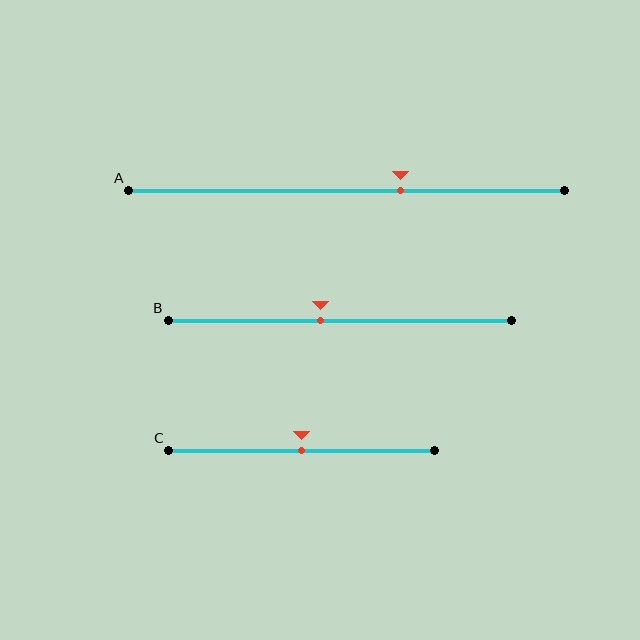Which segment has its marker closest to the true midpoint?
Segment C has its marker closest to the true midpoint.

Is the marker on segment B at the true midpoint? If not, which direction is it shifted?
No, the marker on segment B is shifted to the left by about 6% of the segment length.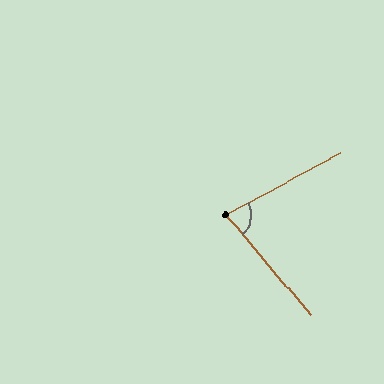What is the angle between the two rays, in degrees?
Approximately 78 degrees.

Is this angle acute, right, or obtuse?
It is acute.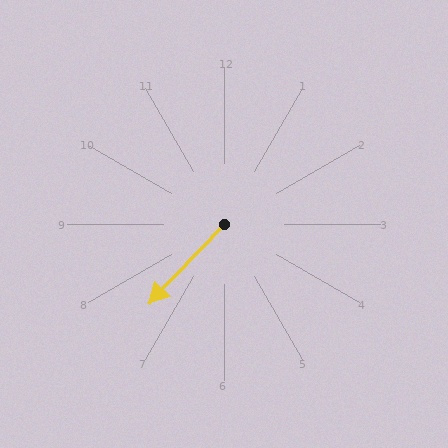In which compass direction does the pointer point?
Southwest.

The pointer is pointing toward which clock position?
Roughly 7 o'clock.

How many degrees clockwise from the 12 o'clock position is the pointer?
Approximately 223 degrees.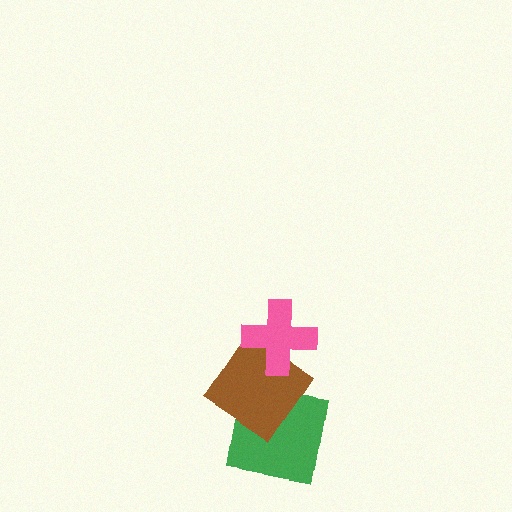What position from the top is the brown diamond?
The brown diamond is 2nd from the top.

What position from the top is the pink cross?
The pink cross is 1st from the top.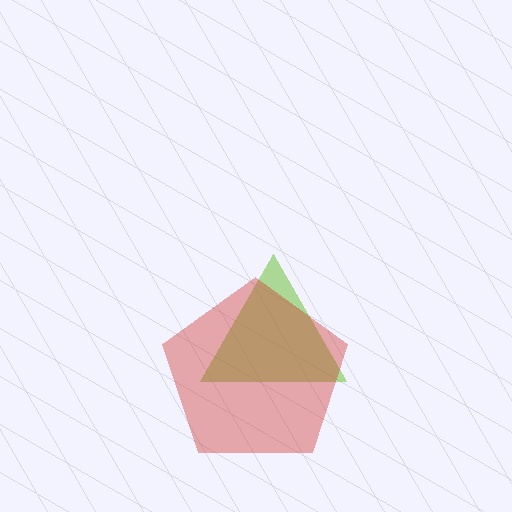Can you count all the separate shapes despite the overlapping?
Yes, there are 2 separate shapes.